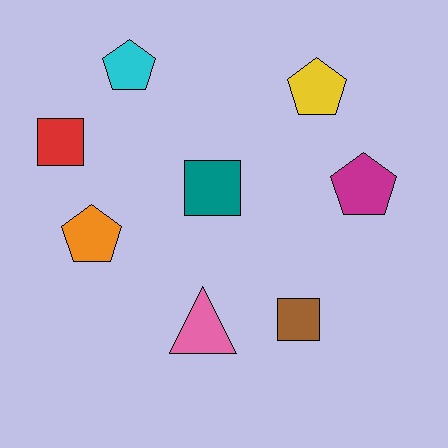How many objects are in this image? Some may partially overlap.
There are 8 objects.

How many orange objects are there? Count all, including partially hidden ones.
There is 1 orange object.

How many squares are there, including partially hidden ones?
There are 3 squares.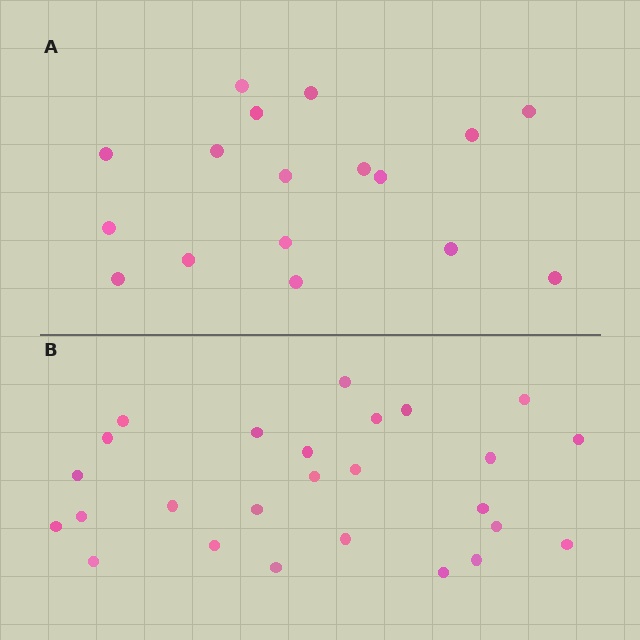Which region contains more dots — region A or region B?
Region B (the bottom region) has more dots.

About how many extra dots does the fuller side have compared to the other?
Region B has roughly 8 or so more dots than region A.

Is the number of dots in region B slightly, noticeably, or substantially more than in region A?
Region B has substantially more. The ratio is roughly 1.5 to 1.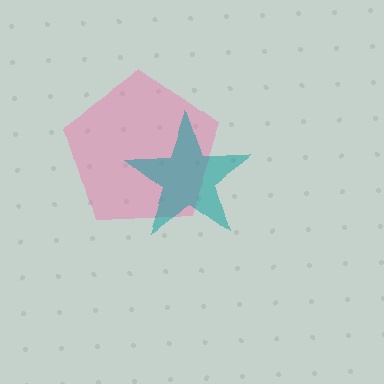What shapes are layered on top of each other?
The layered shapes are: a pink pentagon, a teal star.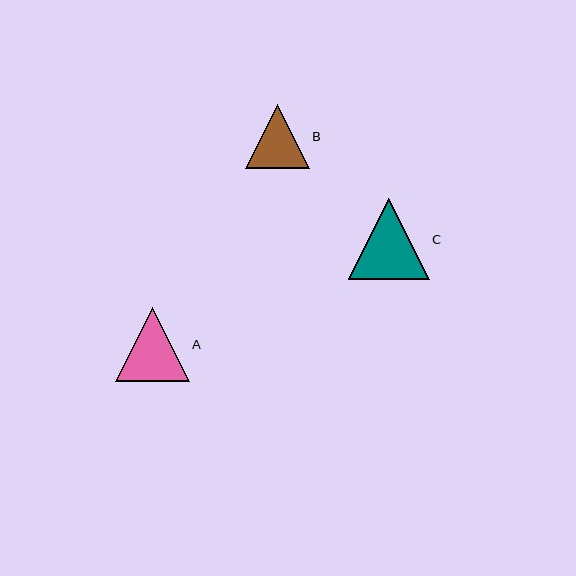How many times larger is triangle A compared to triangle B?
Triangle A is approximately 1.2 times the size of triangle B.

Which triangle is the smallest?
Triangle B is the smallest with a size of approximately 64 pixels.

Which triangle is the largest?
Triangle C is the largest with a size of approximately 81 pixels.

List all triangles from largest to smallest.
From largest to smallest: C, A, B.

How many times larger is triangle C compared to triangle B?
Triangle C is approximately 1.3 times the size of triangle B.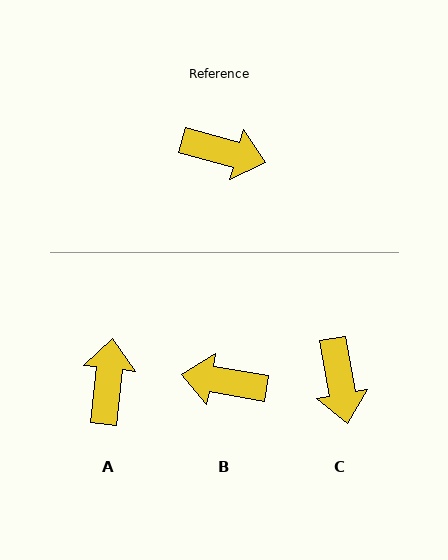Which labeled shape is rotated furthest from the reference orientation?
B, about 175 degrees away.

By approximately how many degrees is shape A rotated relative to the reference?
Approximately 99 degrees counter-clockwise.